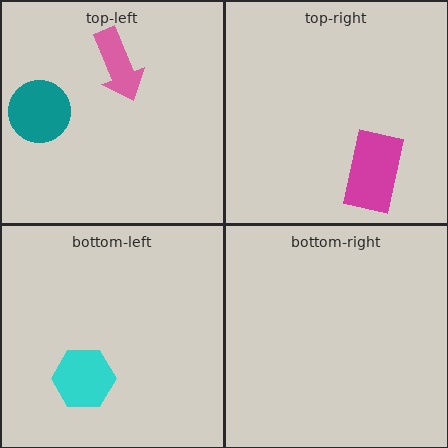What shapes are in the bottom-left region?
The cyan hexagon.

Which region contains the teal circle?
The top-left region.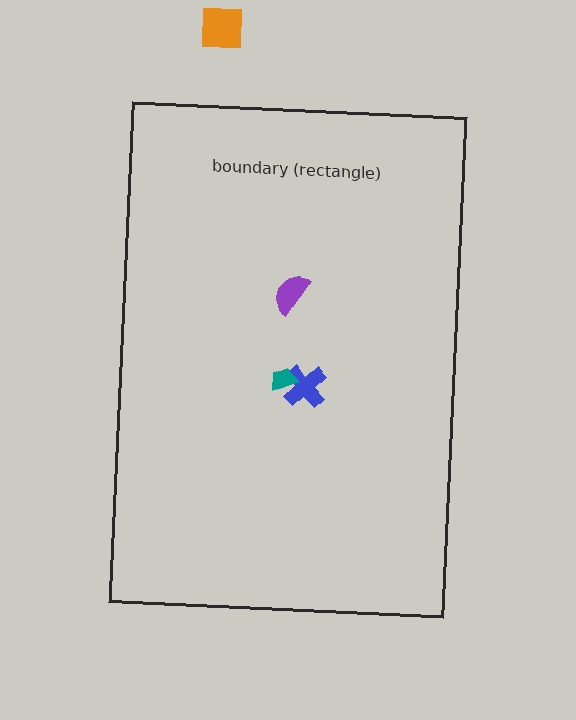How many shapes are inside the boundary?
3 inside, 1 outside.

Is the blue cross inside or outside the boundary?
Inside.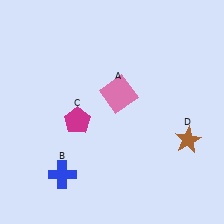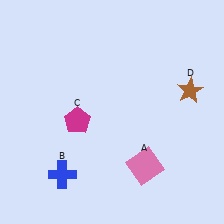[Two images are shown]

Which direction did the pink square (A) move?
The pink square (A) moved down.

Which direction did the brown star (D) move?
The brown star (D) moved up.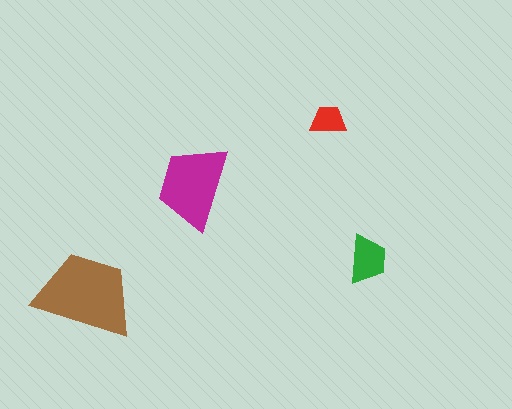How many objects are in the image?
There are 4 objects in the image.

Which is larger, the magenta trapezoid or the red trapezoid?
The magenta one.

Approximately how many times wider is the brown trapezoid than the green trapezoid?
About 2 times wider.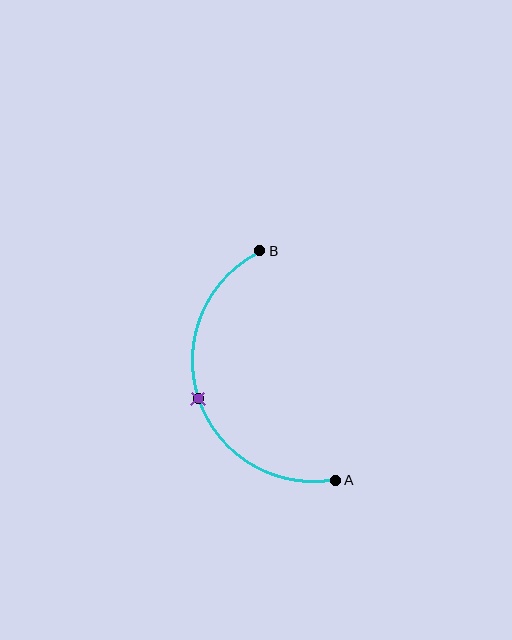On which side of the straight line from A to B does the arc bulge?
The arc bulges to the left of the straight line connecting A and B.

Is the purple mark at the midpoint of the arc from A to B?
Yes. The purple mark lies on the arc at equal arc-length from both A and B — it is the arc midpoint.